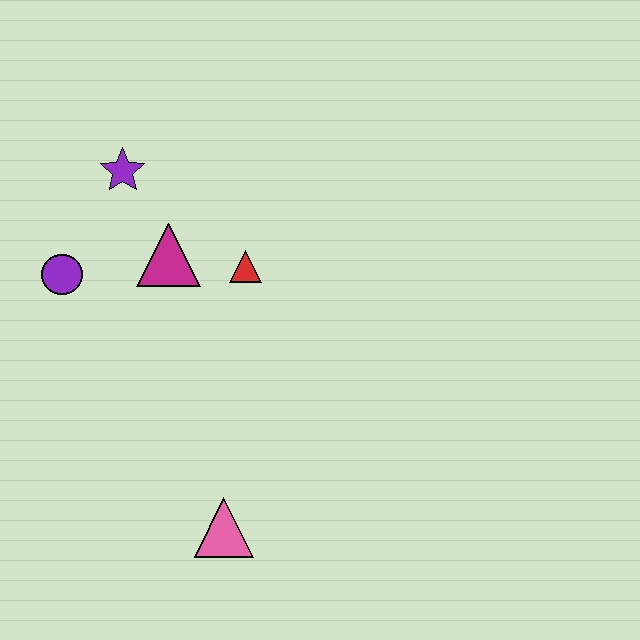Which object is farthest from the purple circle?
The pink triangle is farthest from the purple circle.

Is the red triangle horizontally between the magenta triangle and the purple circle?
No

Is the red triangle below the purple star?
Yes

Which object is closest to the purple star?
The magenta triangle is closest to the purple star.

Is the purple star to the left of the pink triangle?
Yes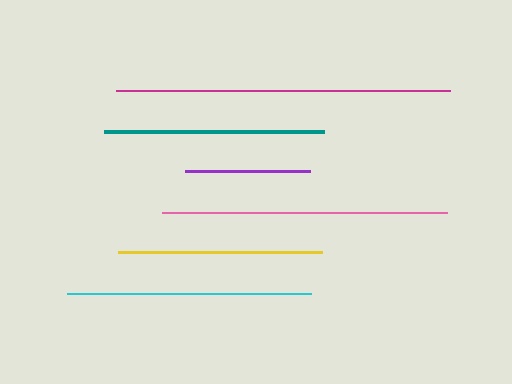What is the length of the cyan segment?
The cyan segment is approximately 244 pixels long.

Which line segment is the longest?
The magenta line is the longest at approximately 334 pixels.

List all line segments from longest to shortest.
From longest to shortest: magenta, pink, cyan, teal, yellow, purple.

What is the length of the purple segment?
The purple segment is approximately 125 pixels long.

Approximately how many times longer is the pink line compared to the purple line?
The pink line is approximately 2.3 times the length of the purple line.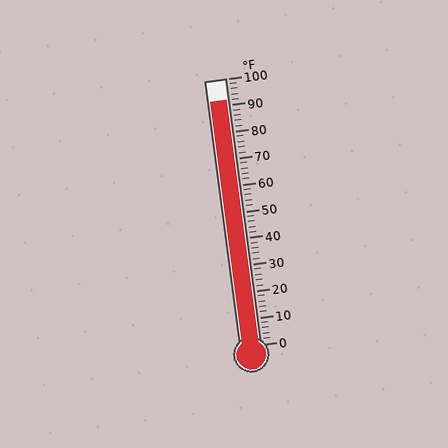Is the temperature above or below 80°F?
The temperature is above 80°F.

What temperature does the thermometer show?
The thermometer shows approximately 92°F.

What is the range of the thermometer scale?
The thermometer scale ranges from 0°F to 100°F.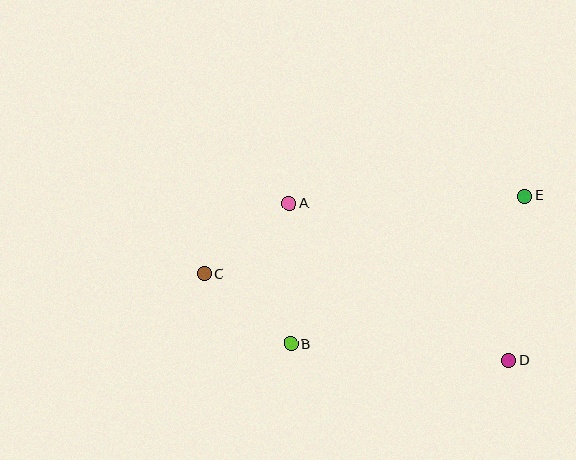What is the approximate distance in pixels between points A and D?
The distance between A and D is approximately 270 pixels.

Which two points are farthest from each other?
Points C and E are farthest from each other.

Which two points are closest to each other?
Points A and C are closest to each other.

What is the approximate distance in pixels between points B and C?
The distance between B and C is approximately 111 pixels.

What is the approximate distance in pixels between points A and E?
The distance between A and E is approximately 236 pixels.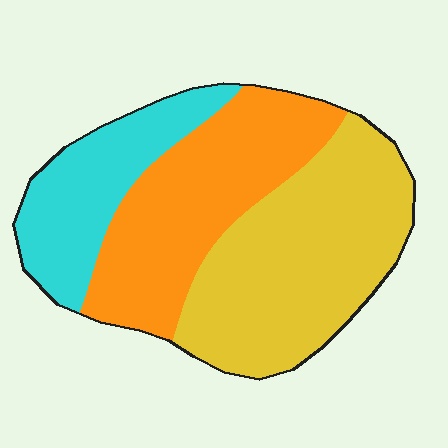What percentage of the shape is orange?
Orange covers 35% of the shape.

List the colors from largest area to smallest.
From largest to smallest: yellow, orange, cyan.